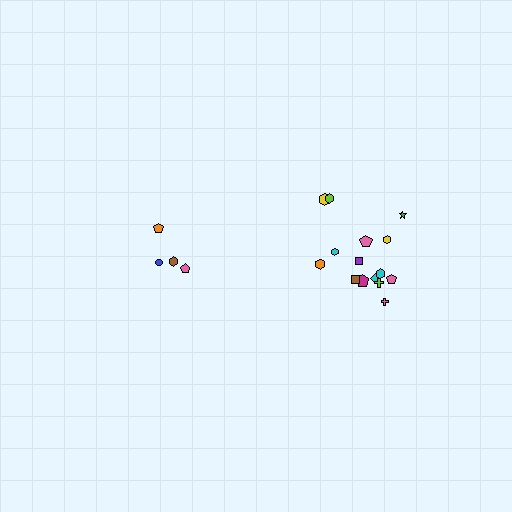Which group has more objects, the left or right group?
The right group.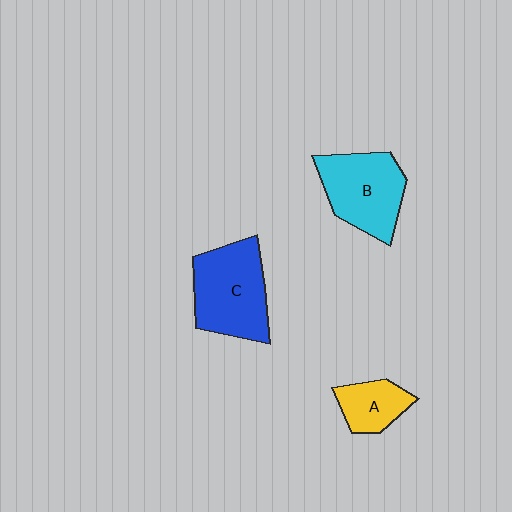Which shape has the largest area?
Shape C (blue).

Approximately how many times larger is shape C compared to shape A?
Approximately 2.1 times.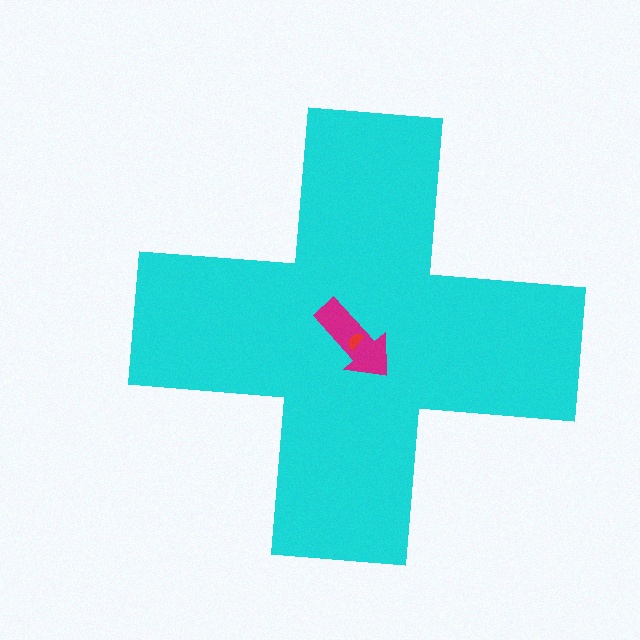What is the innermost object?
The red semicircle.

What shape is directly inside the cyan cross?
The magenta arrow.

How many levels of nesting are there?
3.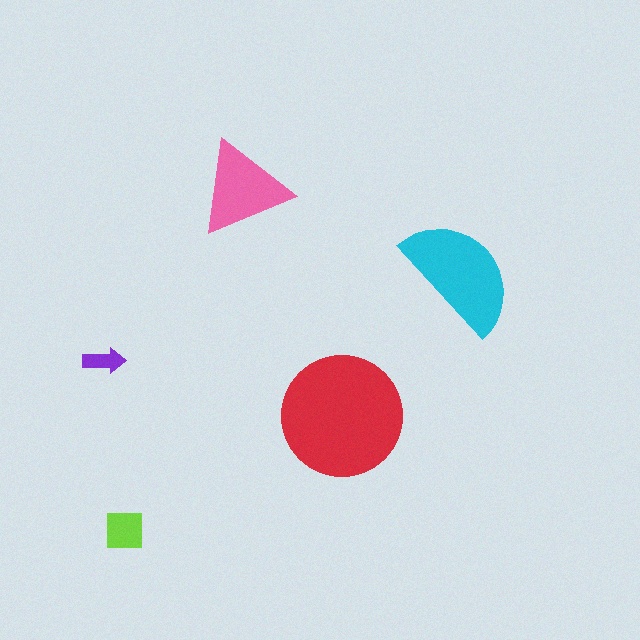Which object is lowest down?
The lime square is bottommost.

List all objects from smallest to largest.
The purple arrow, the lime square, the pink triangle, the cyan semicircle, the red circle.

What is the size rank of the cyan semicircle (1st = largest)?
2nd.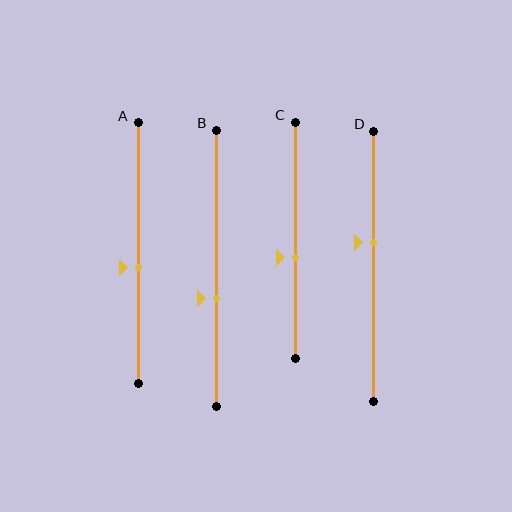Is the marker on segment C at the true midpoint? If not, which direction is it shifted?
No, the marker on segment C is shifted downward by about 7% of the segment length.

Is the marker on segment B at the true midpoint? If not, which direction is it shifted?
No, the marker on segment B is shifted downward by about 11% of the segment length.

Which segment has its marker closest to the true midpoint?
Segment A has its marker closest to the true midpoint.